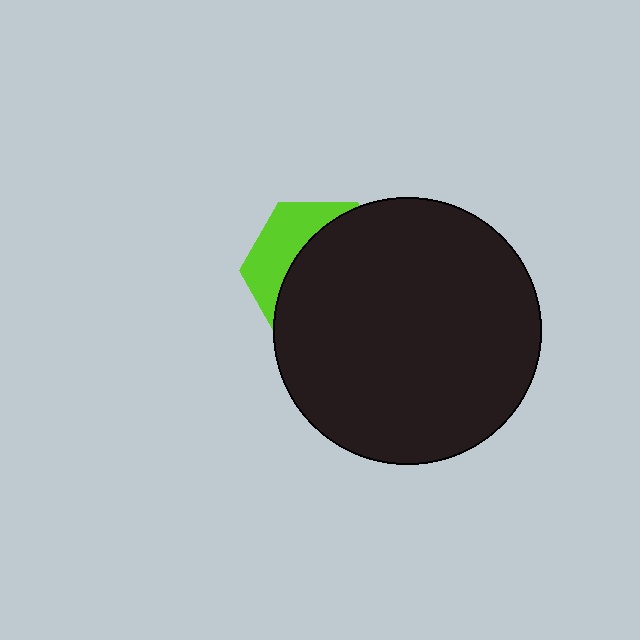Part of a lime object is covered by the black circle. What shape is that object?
It is a hexagon.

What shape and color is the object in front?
The object in front is a black circle.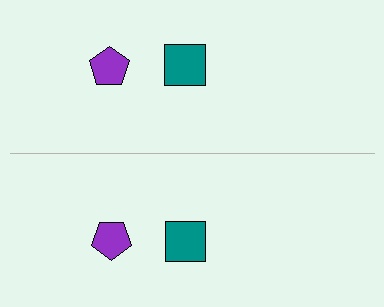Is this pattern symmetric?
Yes, this pattern has bilateral (reflection) symmetry.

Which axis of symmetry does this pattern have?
The pattern has a horizontal axis of symmetry running through the center of the image.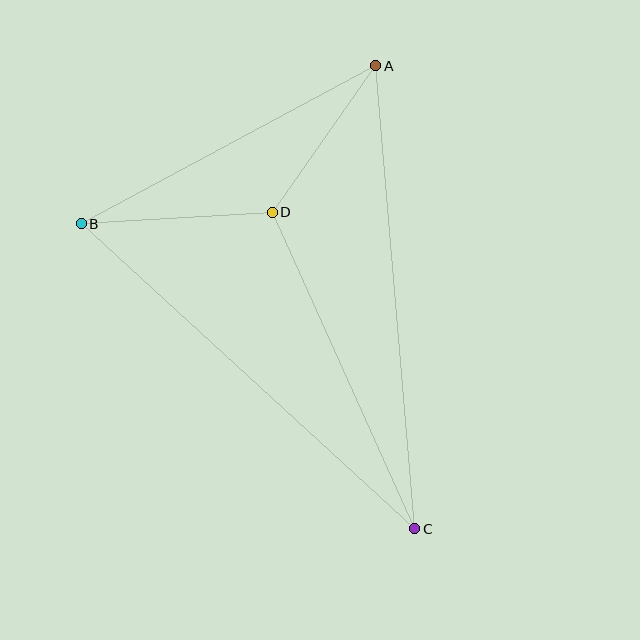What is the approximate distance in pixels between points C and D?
The distance between C and D is approximately 347 pixels.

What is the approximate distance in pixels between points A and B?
The distance between A and B is approximately 335 pixels.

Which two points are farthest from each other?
Points A and C are farthest from each other.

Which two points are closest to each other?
Points A and D are closest to each other.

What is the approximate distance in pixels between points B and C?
The distance between B and C is approximately 452 pixels.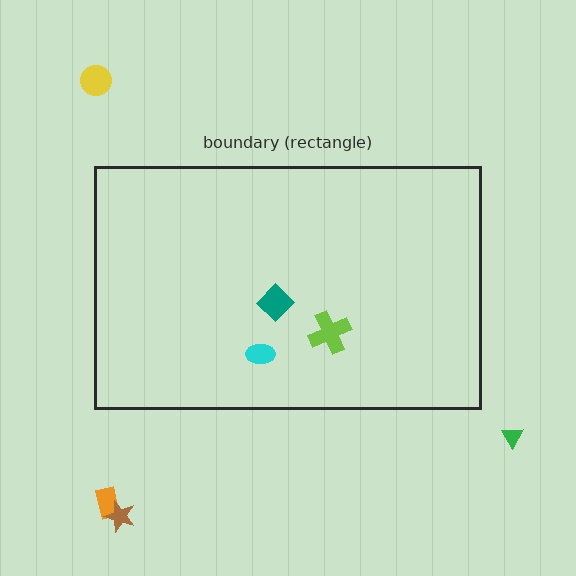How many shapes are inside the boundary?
3 inside, 4 outside.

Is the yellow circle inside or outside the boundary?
Outside.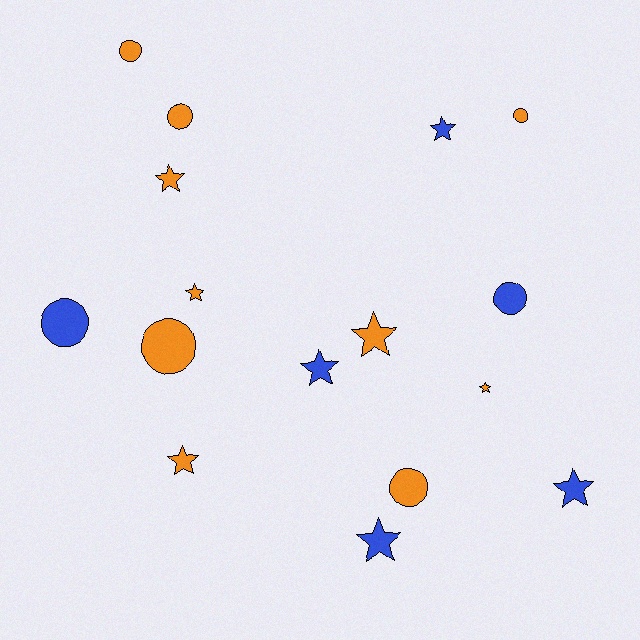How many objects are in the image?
There are 16 objects.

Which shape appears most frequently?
Star, with 9 objects.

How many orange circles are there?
There are 5 orange circles.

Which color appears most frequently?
Orange, with 10 objects.